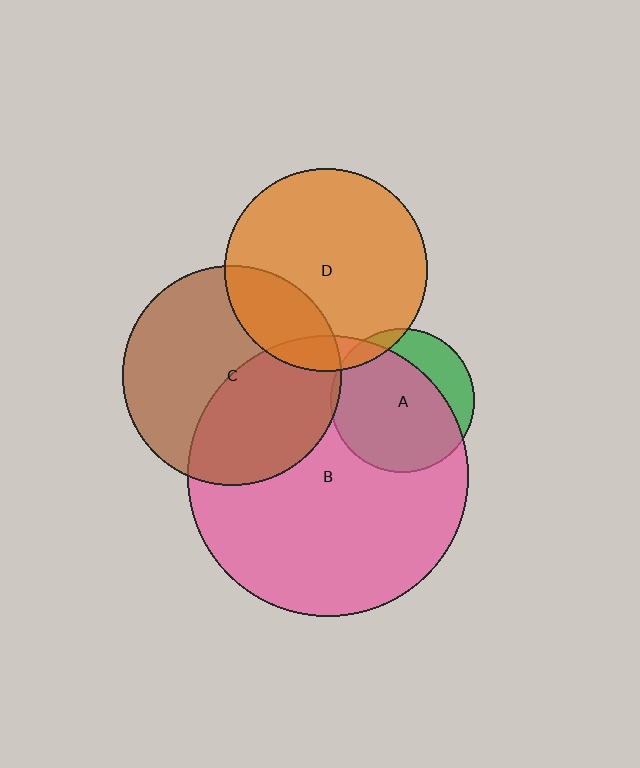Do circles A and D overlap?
Yes.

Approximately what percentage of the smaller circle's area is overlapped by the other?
Approximately 5%.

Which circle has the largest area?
Circle B (pink).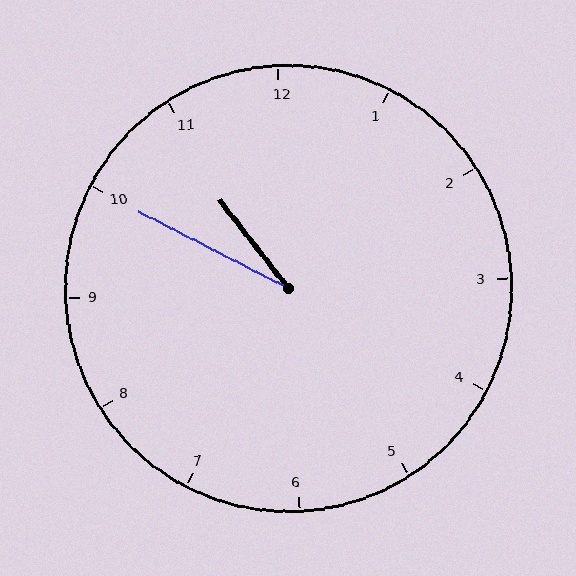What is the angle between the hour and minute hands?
Approximately 25 degrees.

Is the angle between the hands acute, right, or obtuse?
It is acute.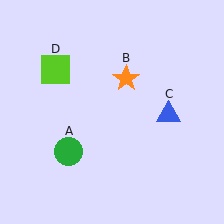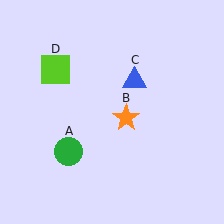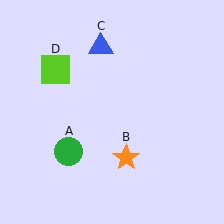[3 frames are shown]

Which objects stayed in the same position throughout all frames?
Green circle (object A) and lime square (object D) remained stationary.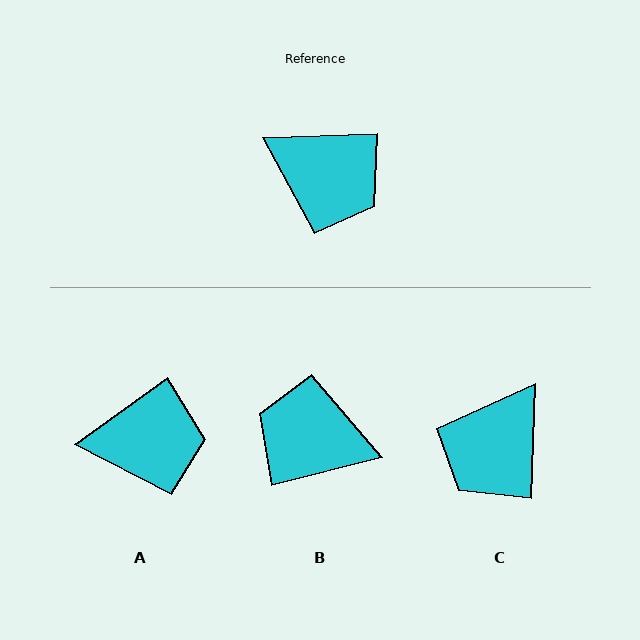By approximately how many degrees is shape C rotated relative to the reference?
Approximately 94 degrees clockwise.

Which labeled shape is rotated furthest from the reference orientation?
B, about 168 degrees away.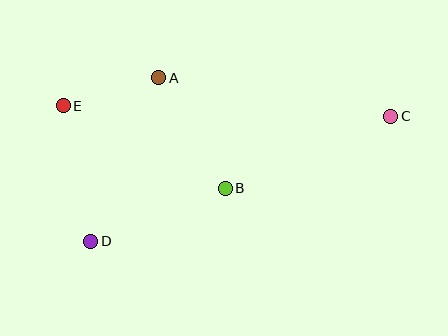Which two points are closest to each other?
Points A and E are closest to each other.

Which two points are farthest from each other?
Points C and E are farthest from each other.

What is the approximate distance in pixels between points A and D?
The distance between A and D is approximately 177 pixels.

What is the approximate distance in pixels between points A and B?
The distance between A and B is approximately 129 pixels.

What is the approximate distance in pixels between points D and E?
The distance between D and E is approximately 138 pixels.